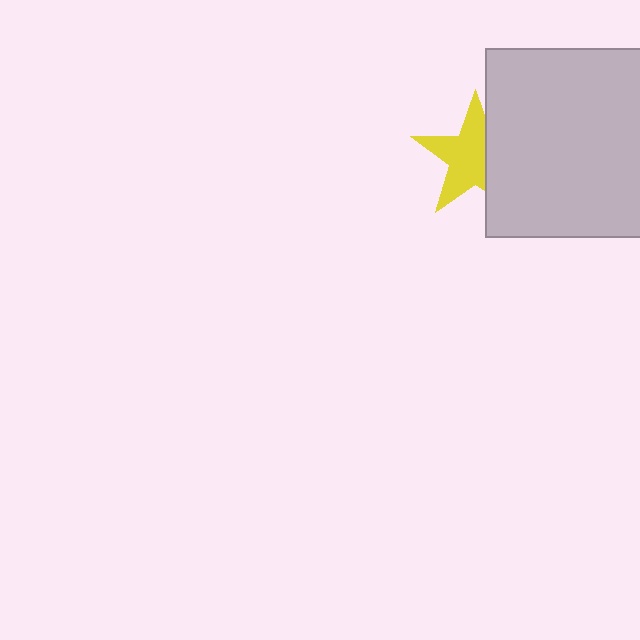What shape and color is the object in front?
The object in front is a light gray square.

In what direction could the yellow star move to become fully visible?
The yellow star could move left. That would shift it out from behind the light gray square entirely.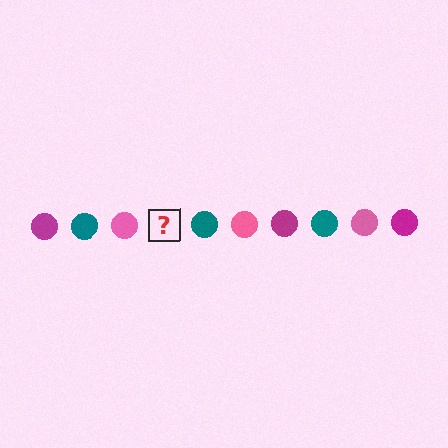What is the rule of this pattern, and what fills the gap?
The rule is that the pattern cycles through magenta, teal, pink circles. The gap should be filled with a magenta circle.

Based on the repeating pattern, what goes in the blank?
The blank should be a magenta circle.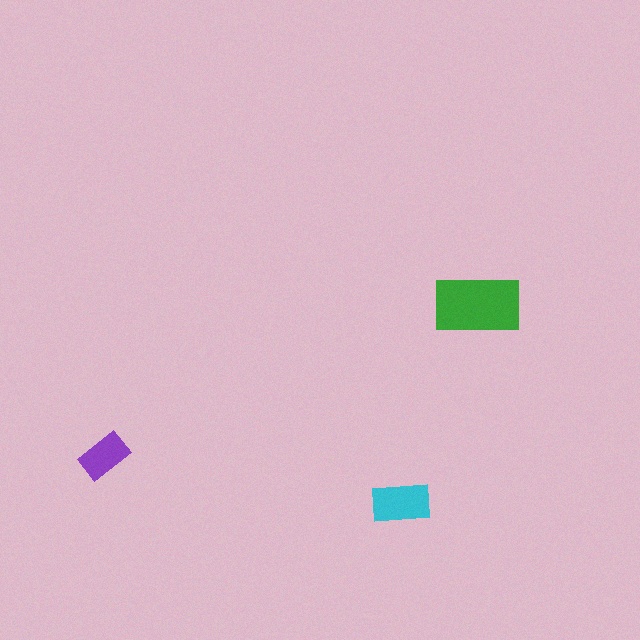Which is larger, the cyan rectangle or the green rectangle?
The green one.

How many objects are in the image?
There are 3 objects in the image.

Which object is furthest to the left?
The purple rectangle is leftmost.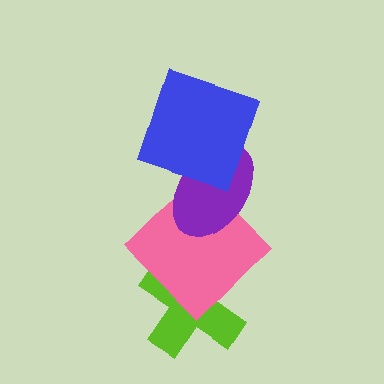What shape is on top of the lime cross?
The pink diamond is on top of the lime cross.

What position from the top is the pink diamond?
The pink diamond is 3rd from the top.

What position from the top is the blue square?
The blue square is 1st from the top.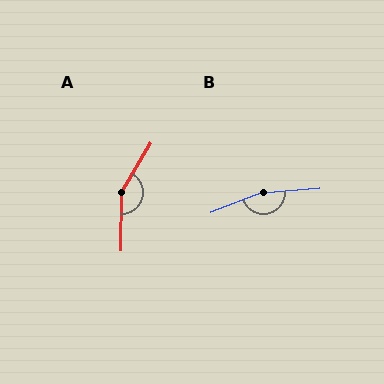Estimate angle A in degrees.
Approximately 150 degrees.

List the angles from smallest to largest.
A (150°), B (163°).